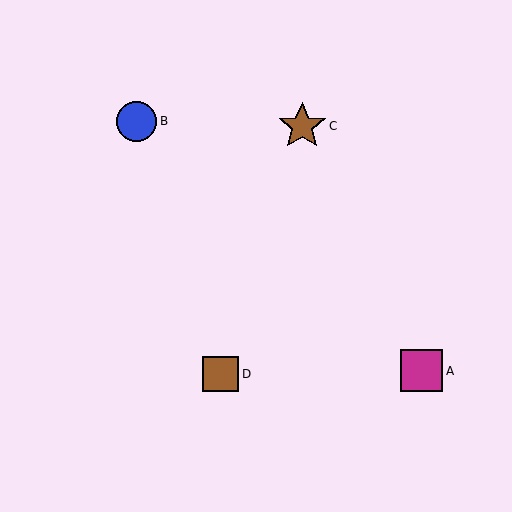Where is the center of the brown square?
The center of the brown square is at (221, 374).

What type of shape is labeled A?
Shape A is a magenta square.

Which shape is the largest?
The brown star (labeled C) is the largest.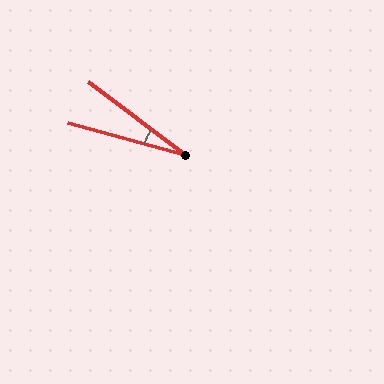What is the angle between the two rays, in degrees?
Approximately 21 degrees.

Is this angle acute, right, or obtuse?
It is acute.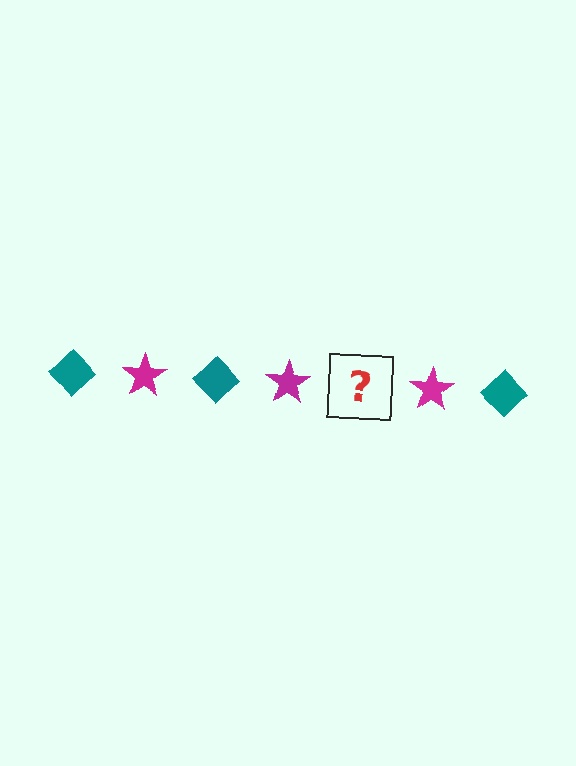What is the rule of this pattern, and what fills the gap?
The rule is that the pattern alternates between teal diamond and magenta star. The gap should be filled with a teal diamond.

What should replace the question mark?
The question mark should be replaced with a teal diamond.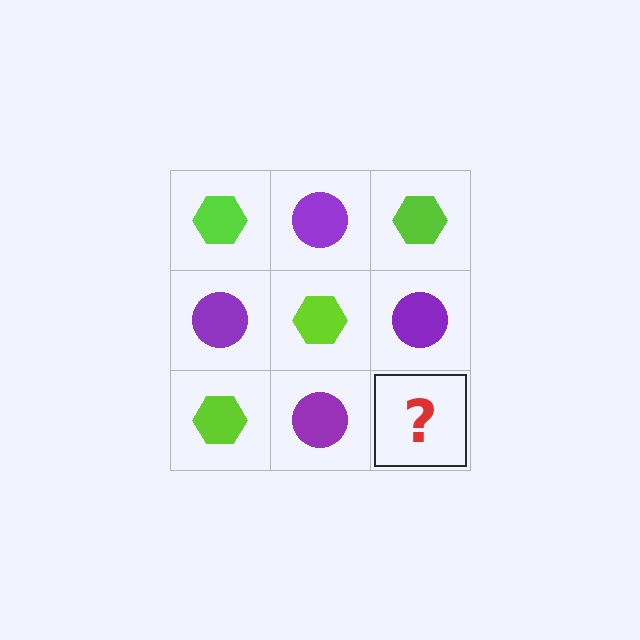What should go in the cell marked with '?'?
The missing cell should contain a lime hexagon.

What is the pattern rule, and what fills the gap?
The rule is that it alternates lime hexagon and purple circle in a checkerboard pattern. The gap should be filled with a lime hexagon.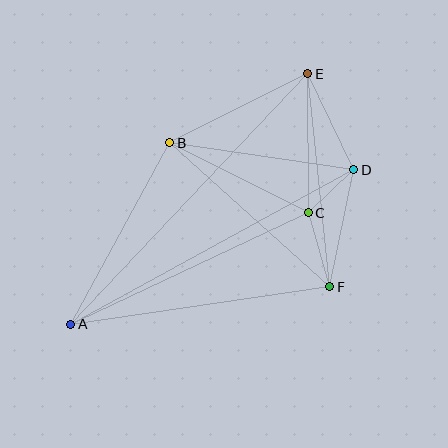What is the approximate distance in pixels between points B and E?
The distance between B and E is approximately 154 pixels.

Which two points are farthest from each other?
Points A and E are farthest from each other.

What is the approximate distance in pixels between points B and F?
The distance between B and F is approximately 215 pixels.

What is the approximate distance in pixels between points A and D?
The distance between A and D is approximately 323 pixels.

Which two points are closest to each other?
Points C and D are closest to each other.